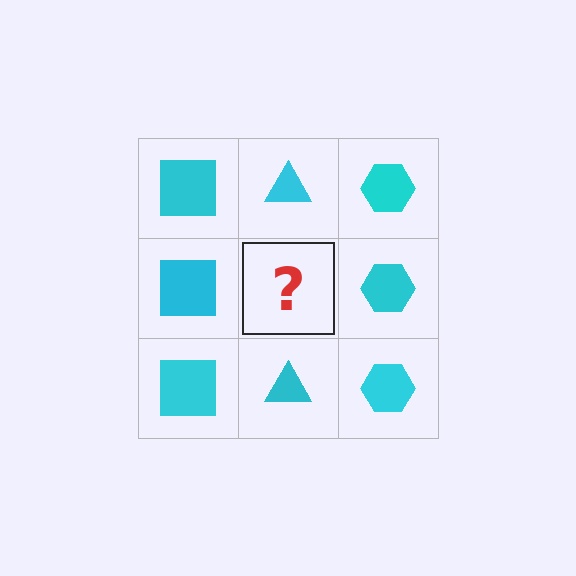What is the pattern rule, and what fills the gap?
The rule is that each column has a consistent shape. The gap should be filled with a cyan triangle.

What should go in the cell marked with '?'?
The missing cell should contain a cyan triangle.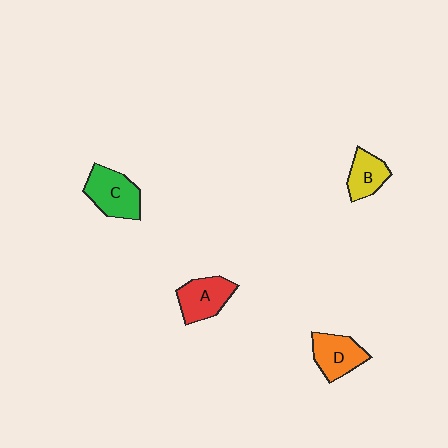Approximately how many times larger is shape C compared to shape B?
Approximately 1.5 times.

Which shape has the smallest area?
Shape B (yellow).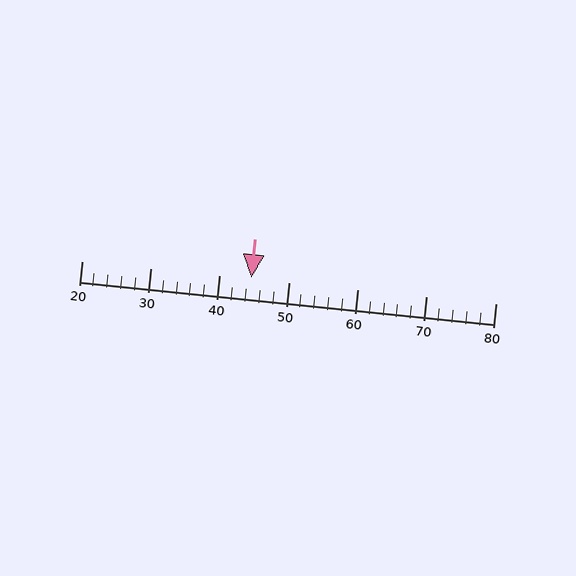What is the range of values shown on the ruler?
The ruler shows values from 20 to 80.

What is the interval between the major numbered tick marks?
The major tick marks are spaced 10 units apart.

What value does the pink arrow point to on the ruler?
The pink arrow points to approximately 45.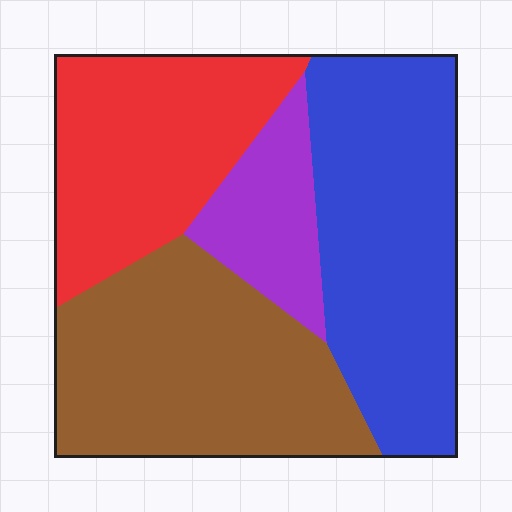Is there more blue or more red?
Blue.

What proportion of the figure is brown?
Brown takes up about one third (1/3) of the figure.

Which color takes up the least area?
Purple, at roughly 10%.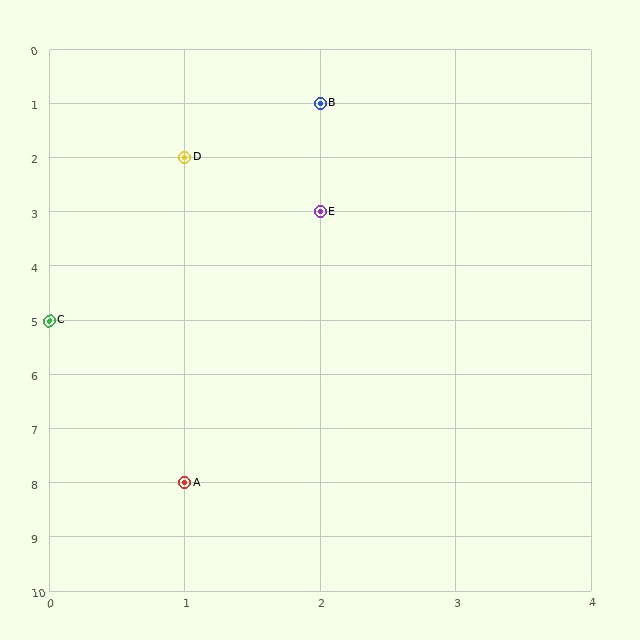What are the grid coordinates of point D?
Point D is at grid coordinates (1, 2).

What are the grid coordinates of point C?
Point C is at grid coordinates (0, 5).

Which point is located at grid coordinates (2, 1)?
Point B is at (2, 1).